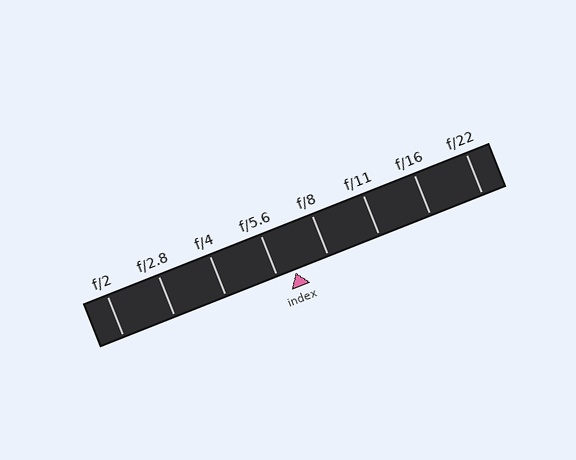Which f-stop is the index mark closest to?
The index mark is closest to f/5.6.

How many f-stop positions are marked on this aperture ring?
There are 8 f-stop positions marked.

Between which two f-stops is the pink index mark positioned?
The index mark is between f/5.6 and f/8.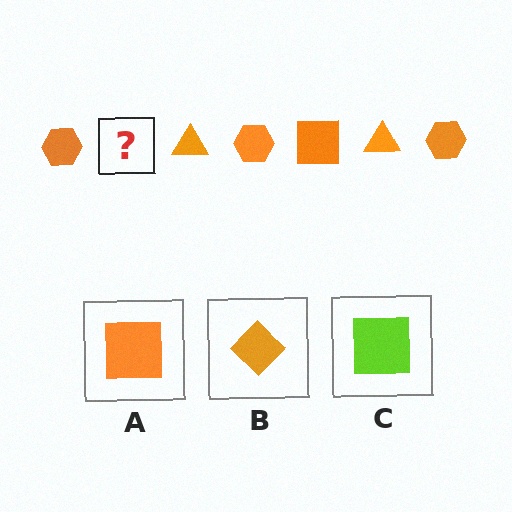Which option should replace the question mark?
Option A.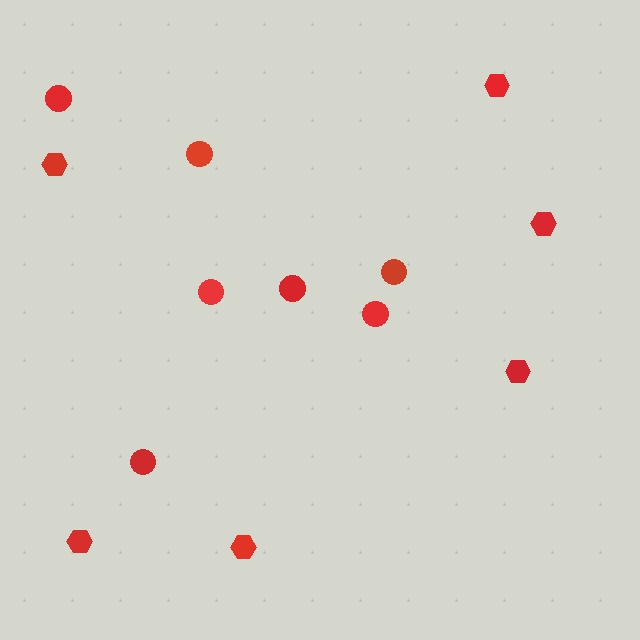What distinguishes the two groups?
There are 2 groups: one group of circles (7) and one group of hexagons (6).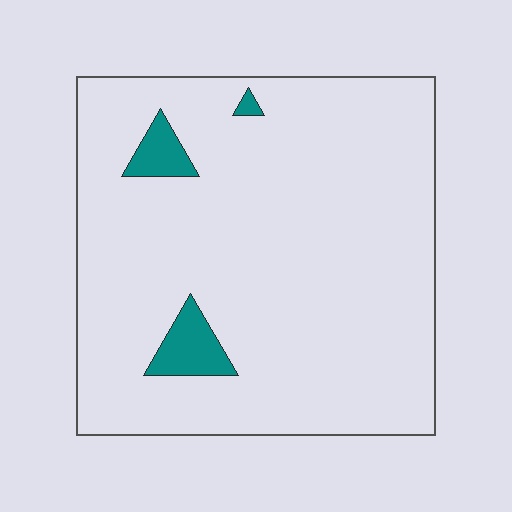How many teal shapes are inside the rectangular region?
3.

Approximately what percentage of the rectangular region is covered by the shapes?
Approximately 5%.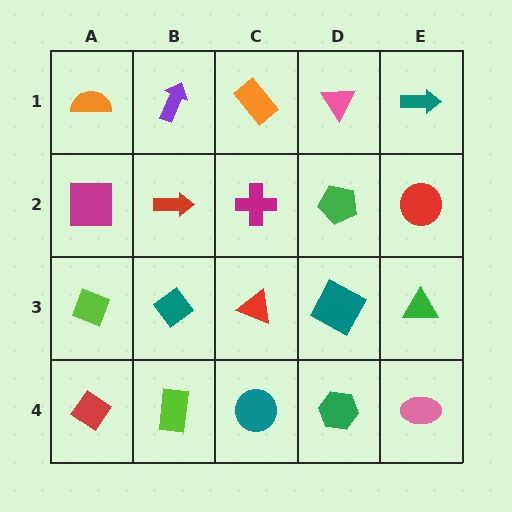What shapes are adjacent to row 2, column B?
A purple arrow (row 1, column B), a teal diamond (row 3, column B), a magenta square (row 2, column A), a magenta cross (row 2, column C).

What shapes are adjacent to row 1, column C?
A magenta cross (row 2, column C), a purple arrow (row 1, column B), a pink triangle (row 1, column D).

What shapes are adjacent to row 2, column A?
An orange semicircle (row 1, column A), a lime diamond (row 3, column A), a red arrow (row 2, column B).